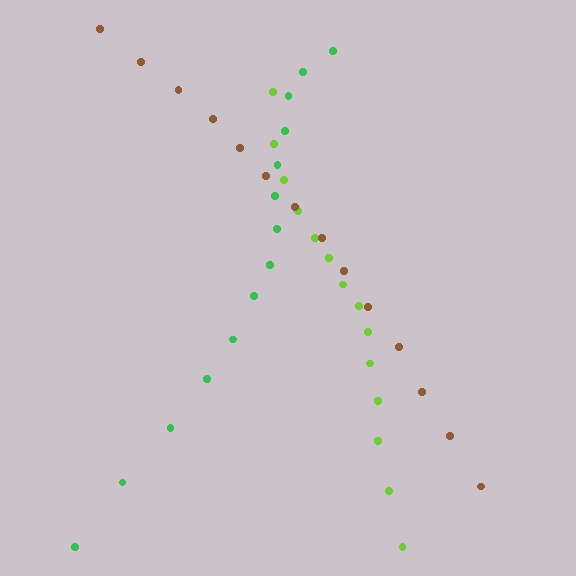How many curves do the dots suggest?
There are 3 distinct paths.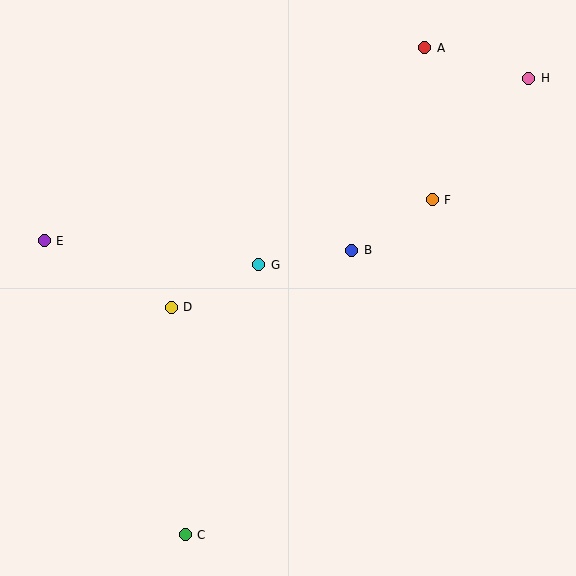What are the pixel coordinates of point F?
Point F is at (432, 200).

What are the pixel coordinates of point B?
Point B is at (352, 250).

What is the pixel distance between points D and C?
The distance between D and C is 228 pixels.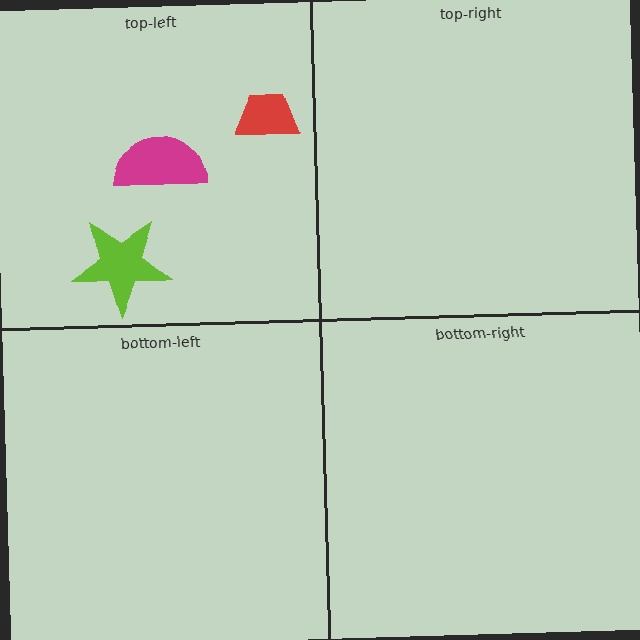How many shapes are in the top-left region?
3.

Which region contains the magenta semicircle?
The top-left region.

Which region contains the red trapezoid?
The top-left region.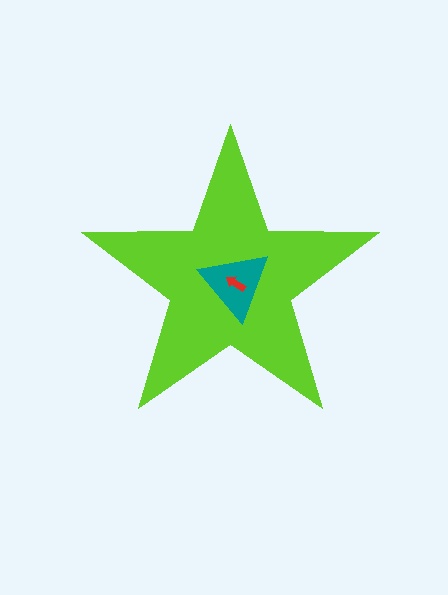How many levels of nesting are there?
3.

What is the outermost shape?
The lime star.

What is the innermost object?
The red arrow.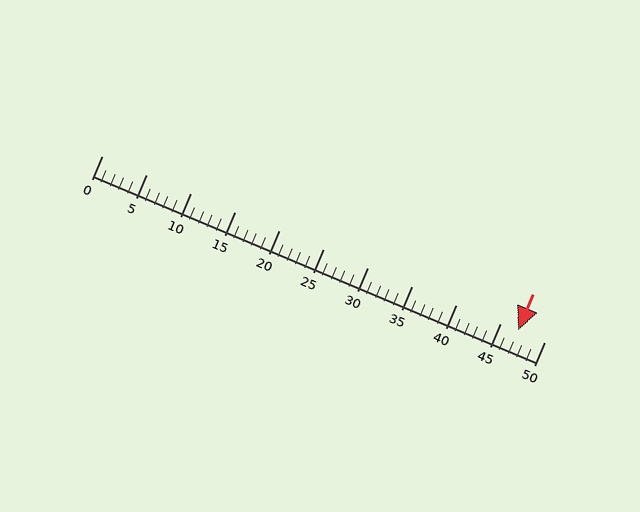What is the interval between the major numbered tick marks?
The major tick marks are spaced 5 units apart.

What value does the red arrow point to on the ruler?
The red arrow points to approximately 47.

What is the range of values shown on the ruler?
The ruler shows values from 0 to 50.